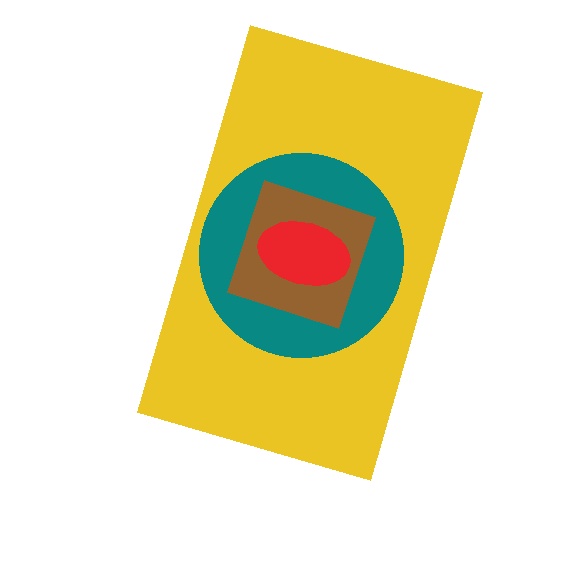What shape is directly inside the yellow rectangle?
The teal circle.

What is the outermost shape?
The yellow rectangle.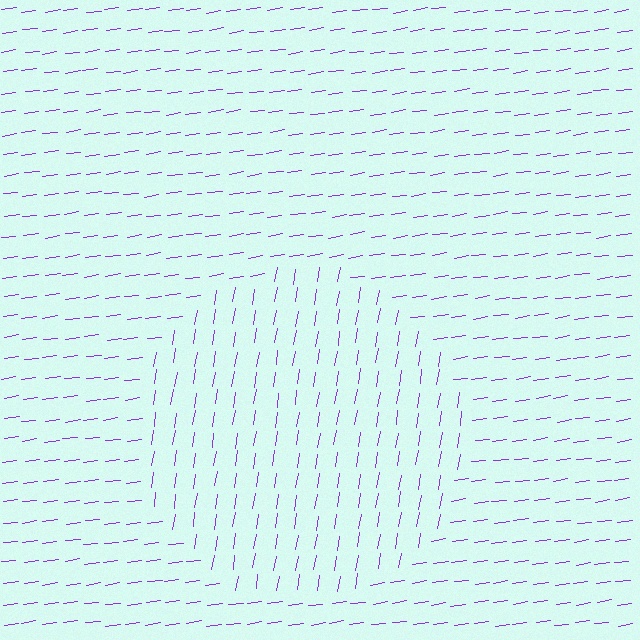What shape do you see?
I see a circle.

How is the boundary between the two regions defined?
The boundary is defined purely by a change in line orientation (approximately 73 degrees difference). All lines are the same color and thickness.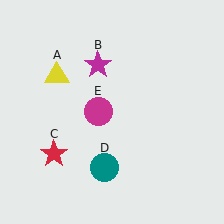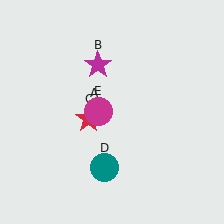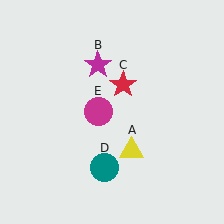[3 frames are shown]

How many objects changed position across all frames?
2 objects changed position: yellow triangle (object A), red star (object C).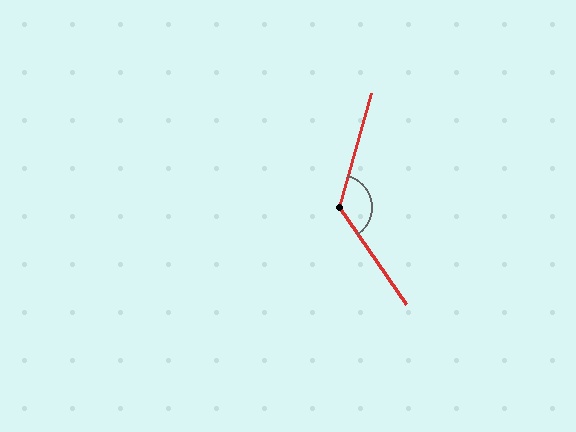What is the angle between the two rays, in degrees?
Approximately 129 degrees.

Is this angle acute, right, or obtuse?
It is obtuse.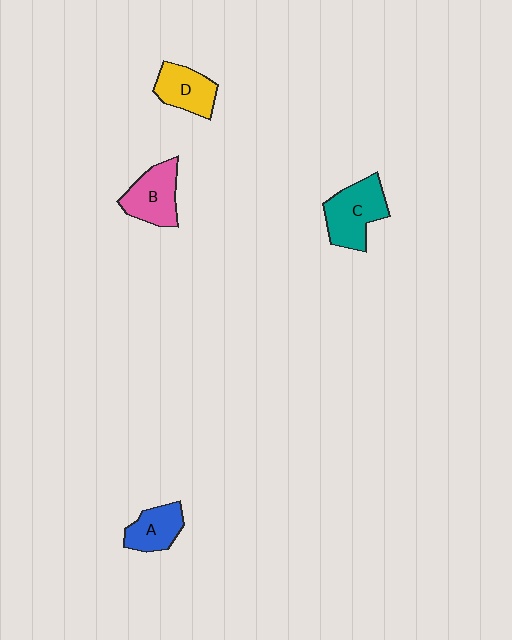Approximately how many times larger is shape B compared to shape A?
Approximately 1.3 times.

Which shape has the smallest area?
Shape A (blue).